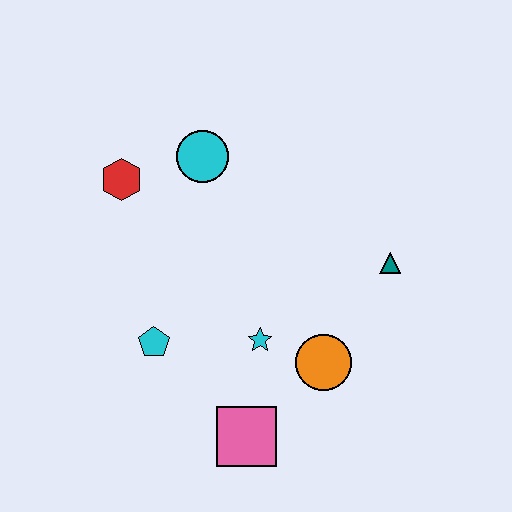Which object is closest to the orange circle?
The cyan star is closest to the orange circle.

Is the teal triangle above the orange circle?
Yes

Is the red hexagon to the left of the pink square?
Yes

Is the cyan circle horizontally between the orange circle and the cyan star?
No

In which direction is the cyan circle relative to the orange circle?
The cyan circle is above the orange circle.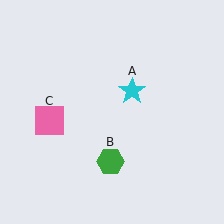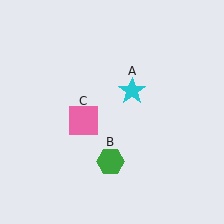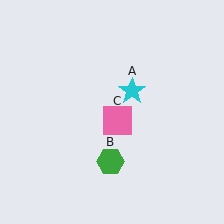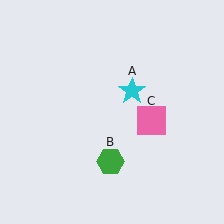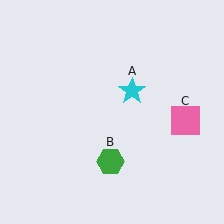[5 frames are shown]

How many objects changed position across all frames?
1 object changed position: pink square (object C).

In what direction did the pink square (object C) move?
The pink square (object C) moved right.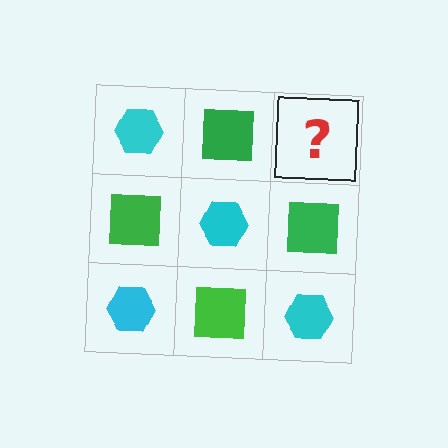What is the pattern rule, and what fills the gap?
The rule is that it alternates cyan hexagon and green square in a checkerboard pattern. The gap should be filled with a cyan hexagon.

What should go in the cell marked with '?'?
The missing cell should contain a cyan hexagon.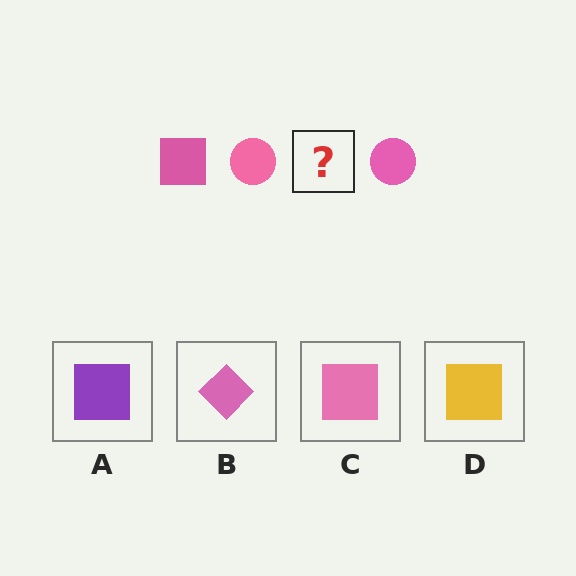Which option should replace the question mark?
Option C.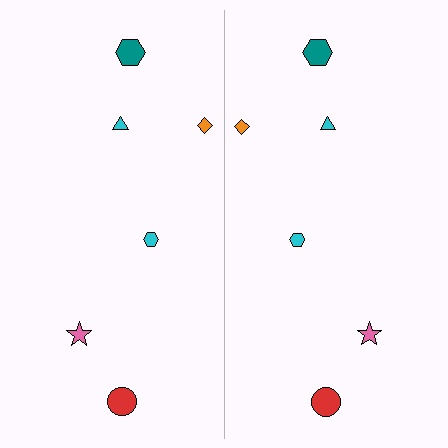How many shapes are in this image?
There are 12 shapes in this image.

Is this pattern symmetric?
Yes, this pattern has bilateral (reflection) symmetry.